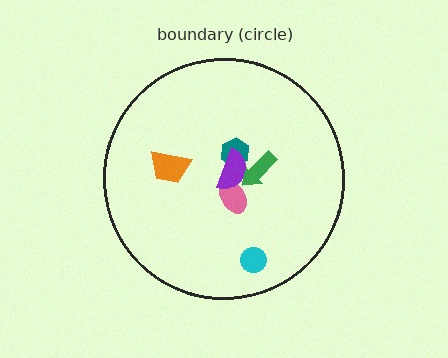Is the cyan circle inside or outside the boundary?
Inside.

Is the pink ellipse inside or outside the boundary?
Inside.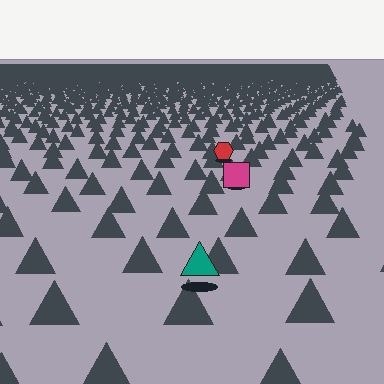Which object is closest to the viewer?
The teal triangle is closest. The texture marks near it are larger and more spread out.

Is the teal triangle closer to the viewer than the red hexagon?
Yes. The teal triangle is closer — you can tell from the texture gradient: the ground texture is coarser near it.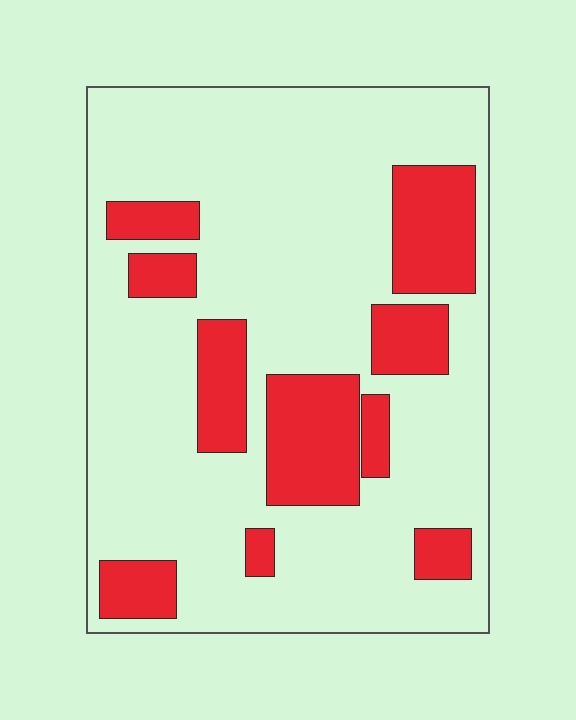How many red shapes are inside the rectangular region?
10.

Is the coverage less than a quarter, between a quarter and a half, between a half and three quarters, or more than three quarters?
Less than a quarter.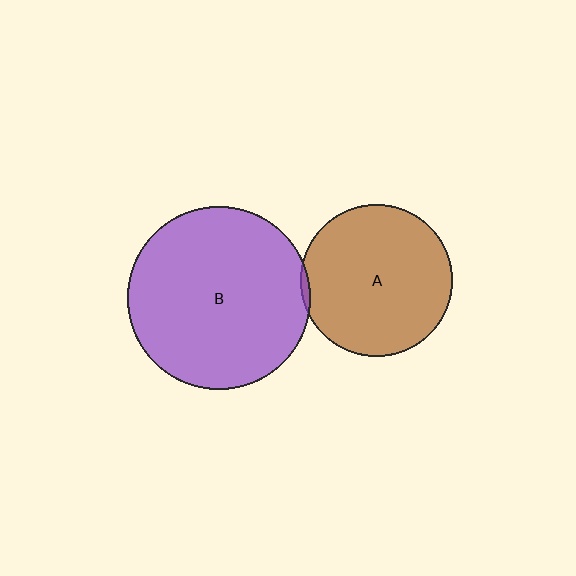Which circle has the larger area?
Circle B (purple).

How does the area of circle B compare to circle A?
Approximately 1.4 times.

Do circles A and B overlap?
Yes.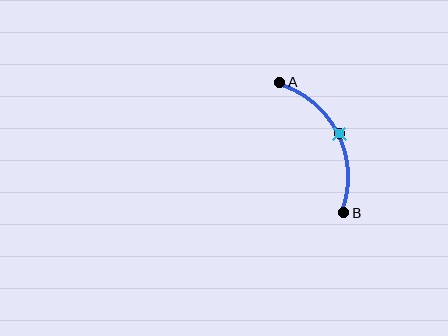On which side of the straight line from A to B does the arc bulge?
The arc bulges to the right of the straight line connecting A and B.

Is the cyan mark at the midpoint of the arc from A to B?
Yes. The cyan mark lies on the arc at equal arc-length from both A and B — it is the arc midpoint.